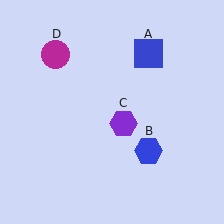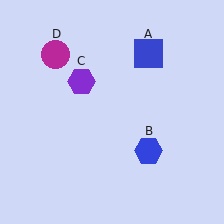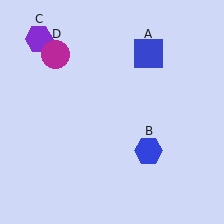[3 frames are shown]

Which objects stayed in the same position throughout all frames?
Blue square (object A) and blue hexagon (object B) and magenta circle (object D) remained stationary.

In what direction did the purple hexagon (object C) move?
The purple hexagon (object C) moved up and to the left.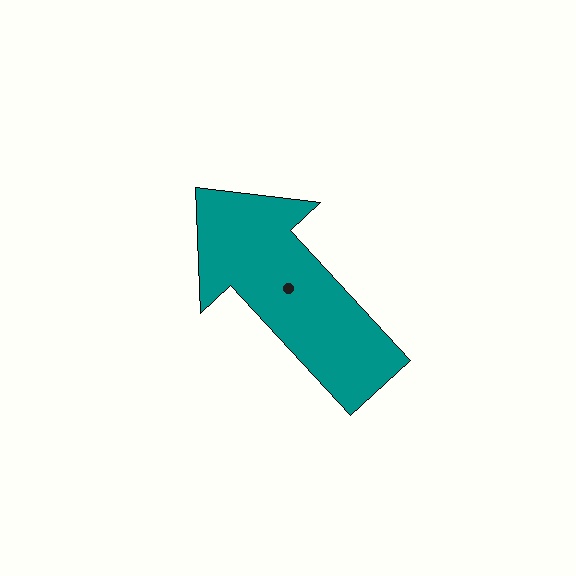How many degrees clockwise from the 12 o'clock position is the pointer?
Approximately 317 degrees.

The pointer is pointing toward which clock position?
Roughly 11 o'clock.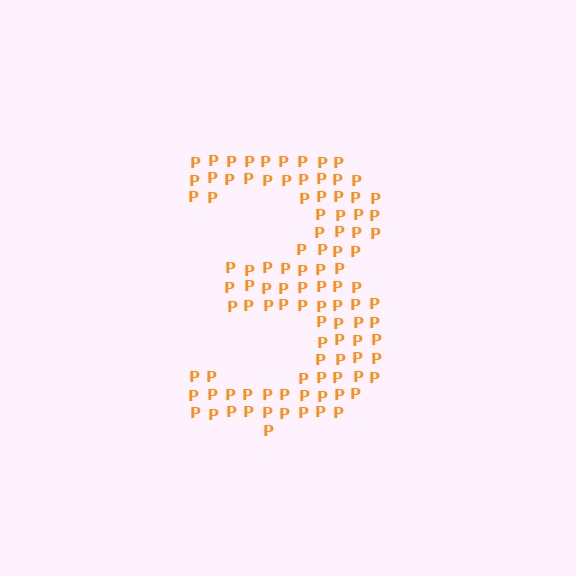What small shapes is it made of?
It is made of small letter P's.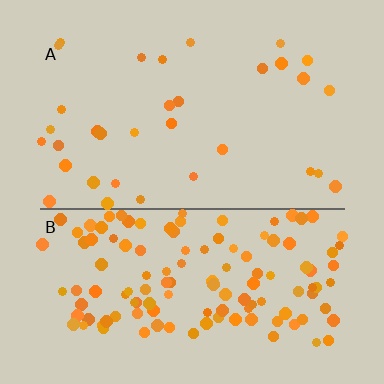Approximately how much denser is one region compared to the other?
Approximately 3.9× — region B over region A.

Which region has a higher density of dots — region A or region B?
B (the bottom).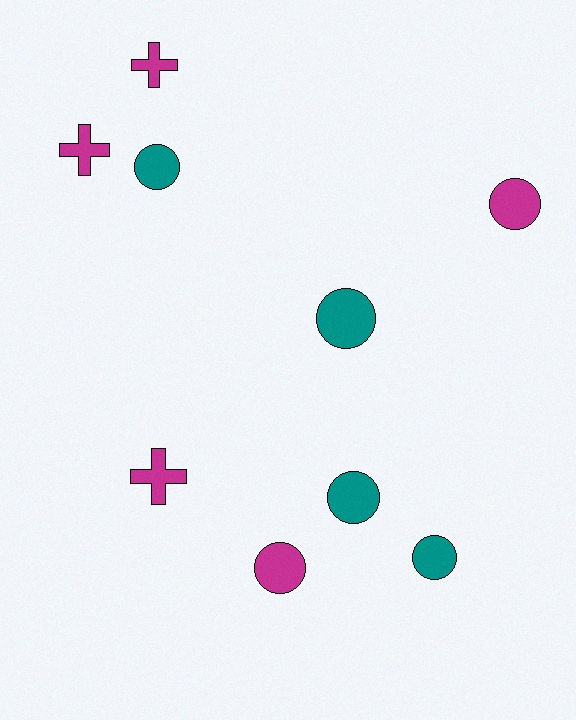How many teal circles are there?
There are 4 teal circles.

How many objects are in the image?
There are 9 objects.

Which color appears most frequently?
Magenta, with 5 objects.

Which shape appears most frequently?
Circle, with 6 objects.